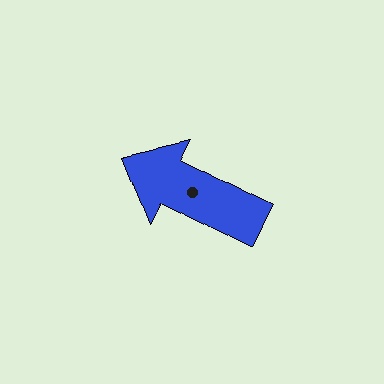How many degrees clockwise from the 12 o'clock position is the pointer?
Approximately 297 degrees.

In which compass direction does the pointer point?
Northwest.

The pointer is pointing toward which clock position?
Roughly 10 o'clock.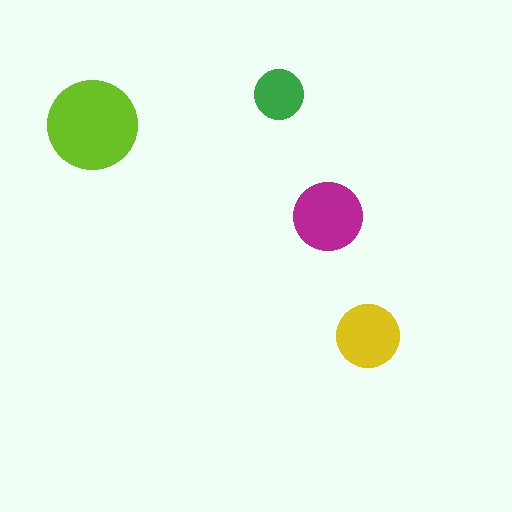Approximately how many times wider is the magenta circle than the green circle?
About 1.5 times wider.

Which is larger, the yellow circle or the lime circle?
The lime one.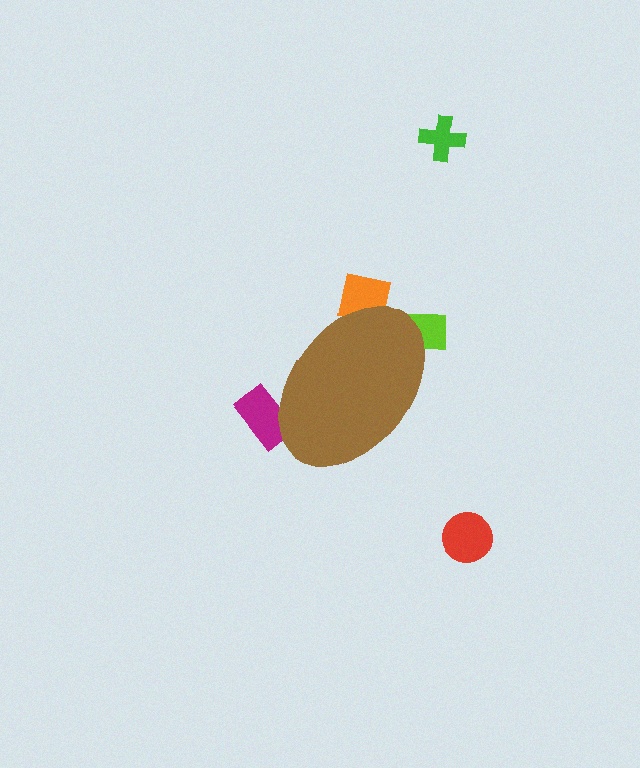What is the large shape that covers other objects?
A brown ellipse.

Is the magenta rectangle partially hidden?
Yes, the magenta rectangle is partially hidden behind the brown ellipse.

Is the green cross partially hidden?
No, the green cross is fully visible.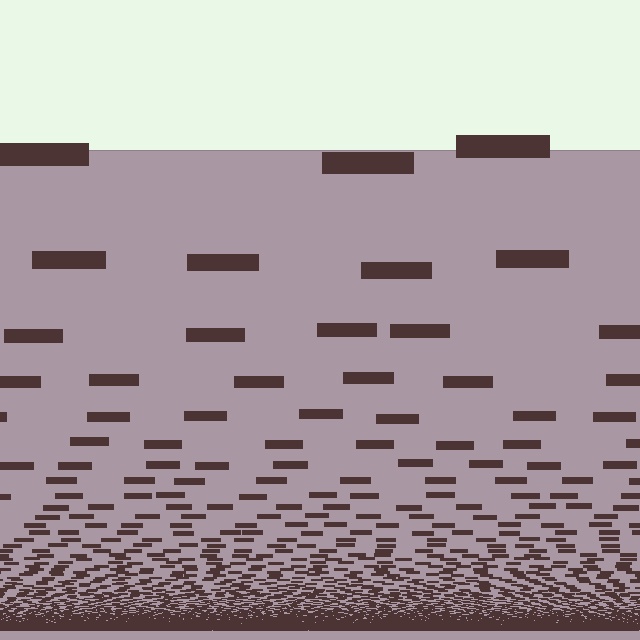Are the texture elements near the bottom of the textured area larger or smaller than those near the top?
Smaller. The gradient is inverted — elements near the bottom are smaller and denser.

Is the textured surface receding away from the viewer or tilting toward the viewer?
The surface appears to tilt toward the viewer. Texture elements get larger and sparser toward the top.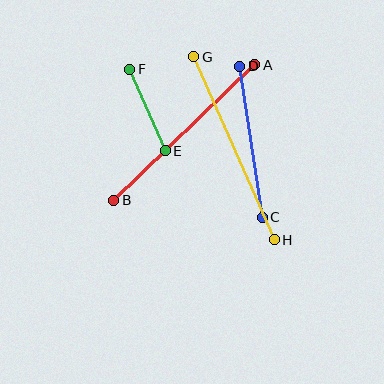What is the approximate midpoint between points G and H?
The midpoint is at approximately (234, 148) pixels.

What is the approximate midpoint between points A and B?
The midpoint is at approximately (184, 132) pixels.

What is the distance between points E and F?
The distance is approximately 89 pixels.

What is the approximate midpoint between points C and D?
The midpoint is at approximately (251, 142) pixels.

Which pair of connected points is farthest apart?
Points G and H are farthest apart.